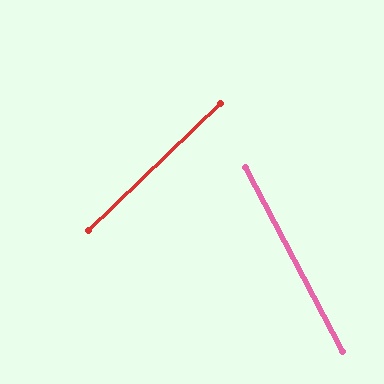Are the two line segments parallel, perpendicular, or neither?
Neither parallel nor perpendicular — they differ by about 74°.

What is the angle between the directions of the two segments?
Approximately 74 degrees.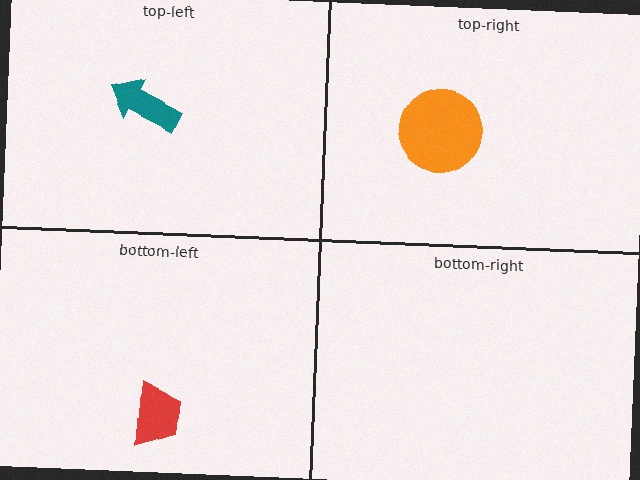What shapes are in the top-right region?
The orange circle.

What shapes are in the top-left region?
The teal arrow.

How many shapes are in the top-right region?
1.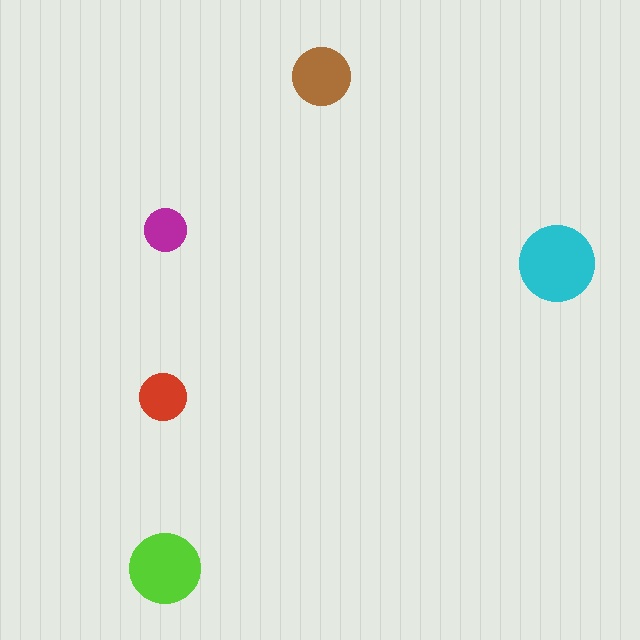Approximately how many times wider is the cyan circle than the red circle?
About 1.5 times wider.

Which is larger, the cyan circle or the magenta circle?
The cyan one.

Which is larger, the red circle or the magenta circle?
The red one.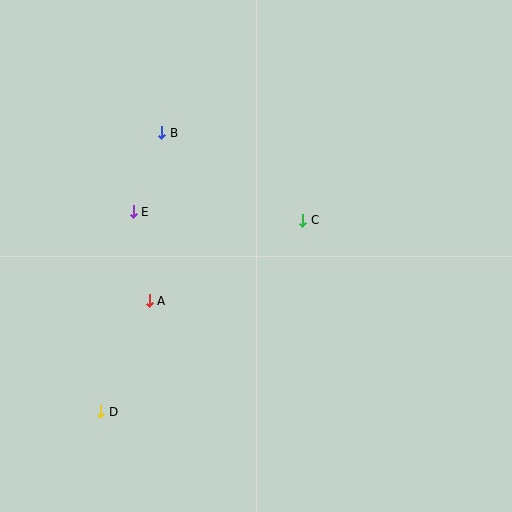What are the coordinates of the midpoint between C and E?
The midpoint between C and E is at (218, 216).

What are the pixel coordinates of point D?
Point D is at (101, 412).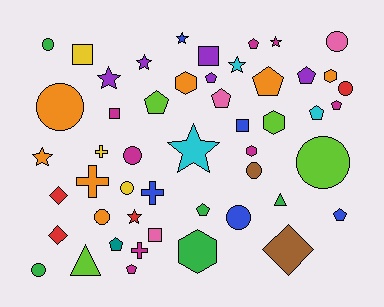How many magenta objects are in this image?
There are 8 magenta objects.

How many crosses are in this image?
There are 4 crosses.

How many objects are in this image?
There are 50 objects.